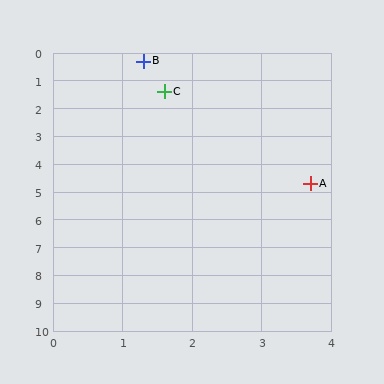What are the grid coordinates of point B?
Point B is at approximately (1.3, 0.3).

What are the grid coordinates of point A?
Point A is at approximately (3.7, 4.7).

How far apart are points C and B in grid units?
Points C and B are about 1.1 grid units apart.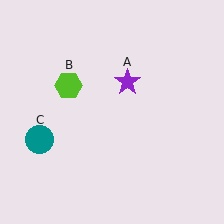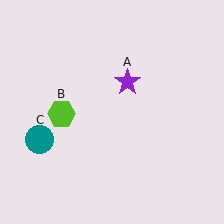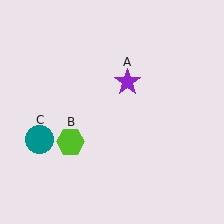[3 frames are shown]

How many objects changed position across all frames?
1 object changed position: lime hexagon (object B).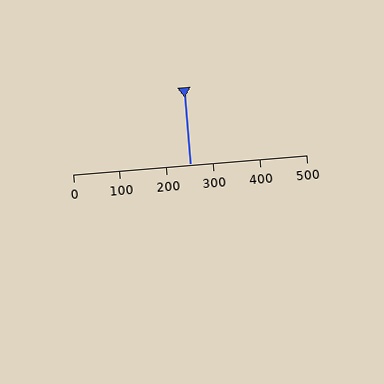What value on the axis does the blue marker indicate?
The marker indicates approximately 250.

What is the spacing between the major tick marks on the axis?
The major ticks are spaced 100 apart.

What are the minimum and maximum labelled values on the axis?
The axis runs from 0 to 500.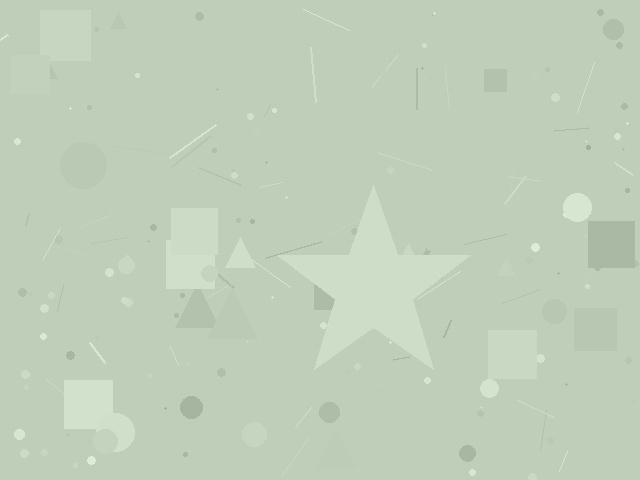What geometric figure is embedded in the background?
A star is embedded in the background.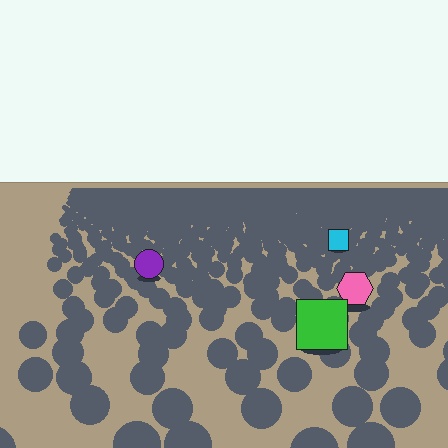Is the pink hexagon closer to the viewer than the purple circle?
Yes. The pink hexagon is closer — you can tell from the texture gradient: the ground texture is coarser near it.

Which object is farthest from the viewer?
The cyan square is farthest from the viewer. It appears smaller and the ground texture around it is denser.